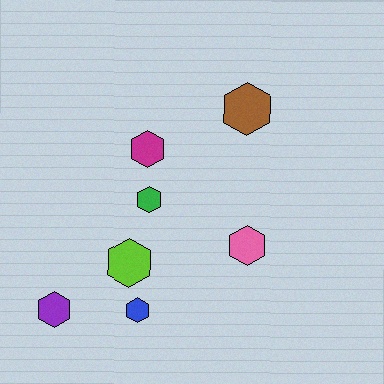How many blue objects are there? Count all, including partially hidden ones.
There is 1 blue object.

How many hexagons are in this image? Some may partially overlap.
There are 7 hexagons.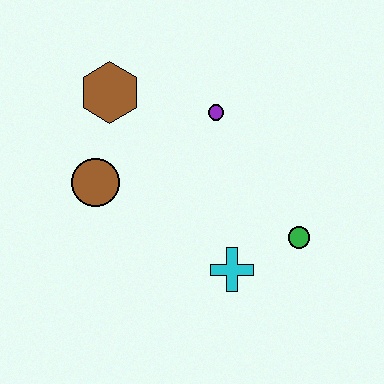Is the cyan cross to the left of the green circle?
Yes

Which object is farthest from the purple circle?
The cyan cross is farthest from the purple circle.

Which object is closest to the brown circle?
The brown hexagon is closest to the brown circle.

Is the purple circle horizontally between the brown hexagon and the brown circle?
No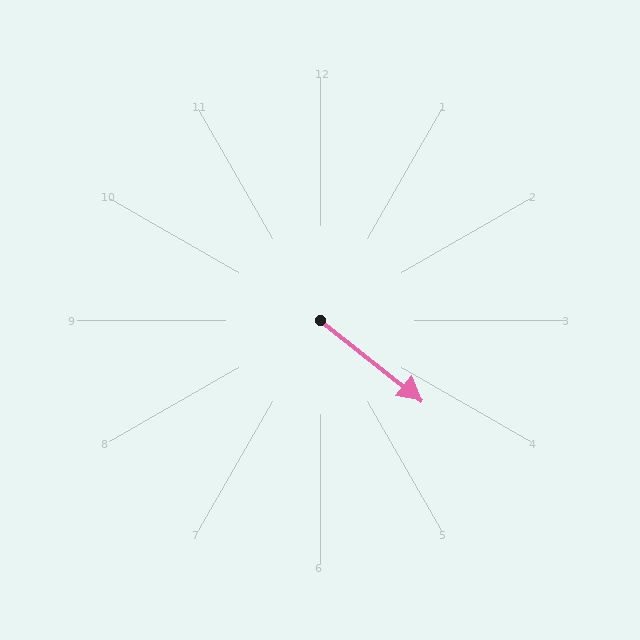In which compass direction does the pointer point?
Southeast.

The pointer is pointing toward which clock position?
Roughly 4 o'clock.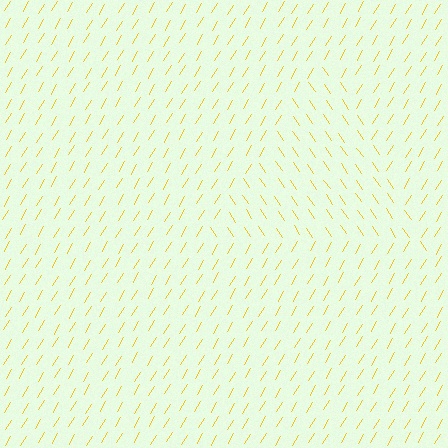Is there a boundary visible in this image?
Yes, there is a texture boundary formed by a change in line orientation.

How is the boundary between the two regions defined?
The boundary is defined purely by a change in line orientation (approximately 66 degrees difference). All lines are the same color and thickness.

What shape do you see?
I see a triangle.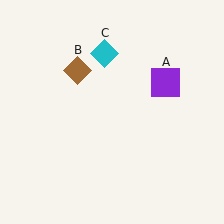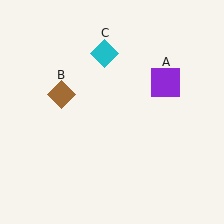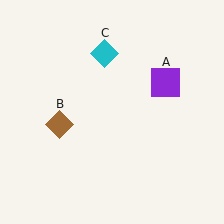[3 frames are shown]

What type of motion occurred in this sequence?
The brown diamond (object B) rotated counterclockwise around the center of the scene.